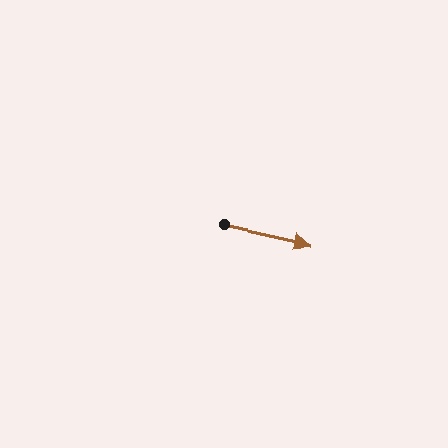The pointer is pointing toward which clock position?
Roughly 3 o'clock.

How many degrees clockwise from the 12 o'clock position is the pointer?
Approximately 102 degrees.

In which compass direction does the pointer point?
East.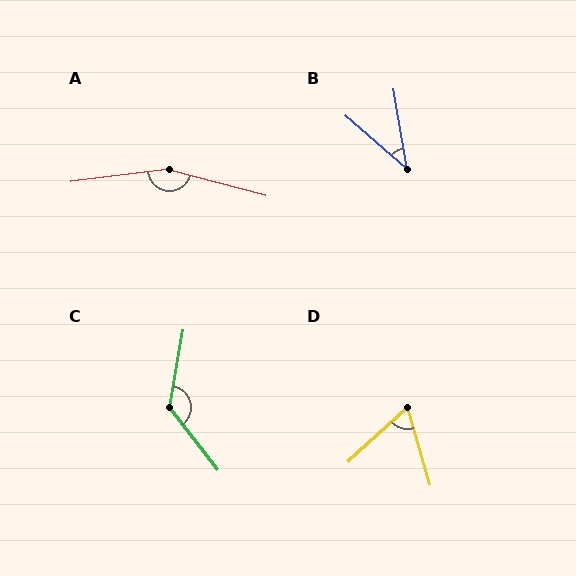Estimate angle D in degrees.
Approximately 64 degrees.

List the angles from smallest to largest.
B (40°), D (64°), C (132°), A (158°).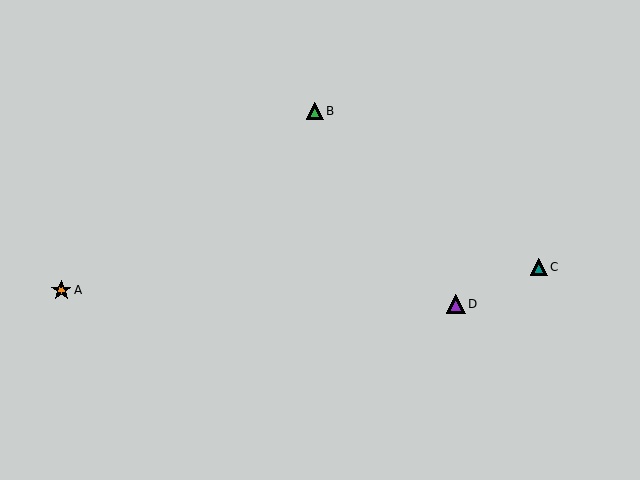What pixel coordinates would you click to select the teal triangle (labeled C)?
Click at (539, 267) to select the teal triangle C.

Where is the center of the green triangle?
The center of the green triangle is at (315, 111).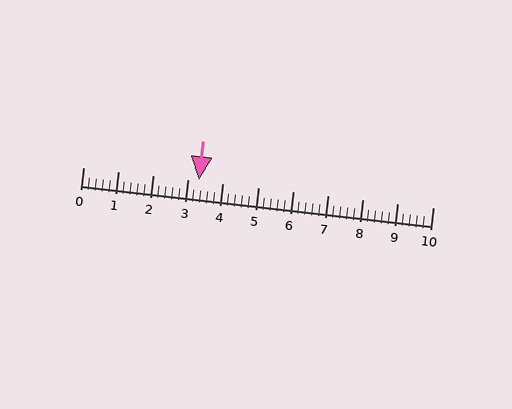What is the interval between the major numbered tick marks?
The major tick marks are spaced 1 units apart.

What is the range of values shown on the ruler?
The ruler shows values from 0 to 10.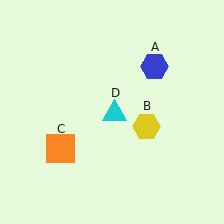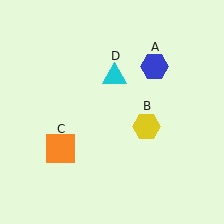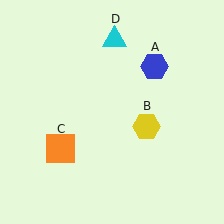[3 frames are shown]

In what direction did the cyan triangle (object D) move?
The cyan triangle (object D) moved up.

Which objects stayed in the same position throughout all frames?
Blue hexagon (object A) and yellow hexagon (object B) and orange square (object C) remained stationary.